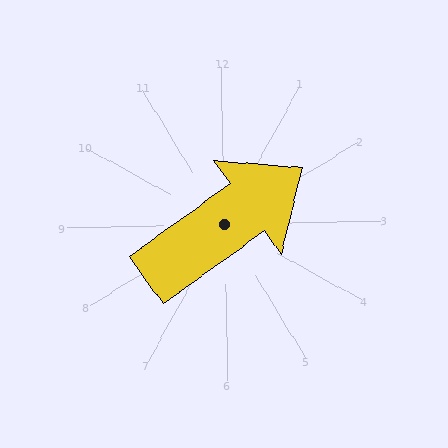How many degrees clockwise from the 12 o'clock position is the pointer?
Approximately 55 degrees.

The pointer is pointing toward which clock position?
Roughly 2 o'clock.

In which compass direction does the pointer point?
Northeast.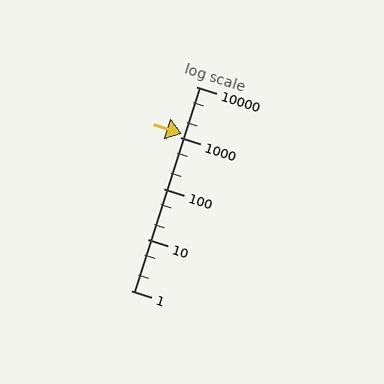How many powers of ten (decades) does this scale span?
The scale spans 4 decades, from 1 to 10000.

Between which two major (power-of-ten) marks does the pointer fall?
The pointer is between 1000 and 10000.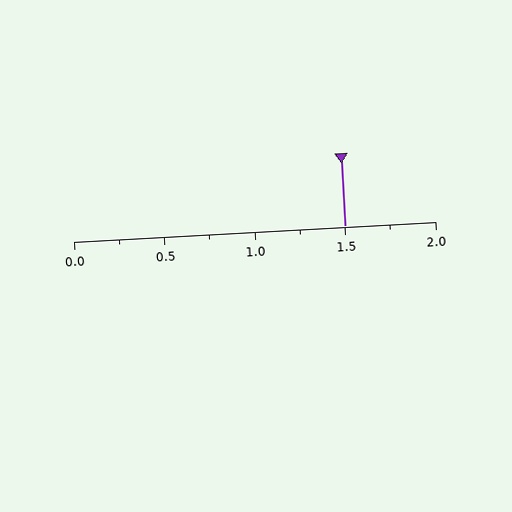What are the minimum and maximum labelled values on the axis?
The axis runs from 0.0 to 2.0.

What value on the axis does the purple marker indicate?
The marker indicates approximately 1.5.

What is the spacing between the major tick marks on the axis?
The major ticks are spaced 0.5 apart.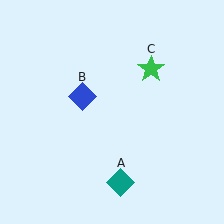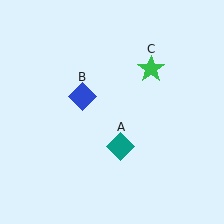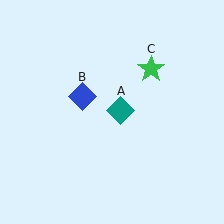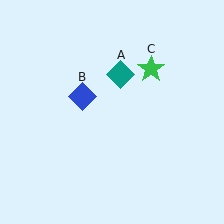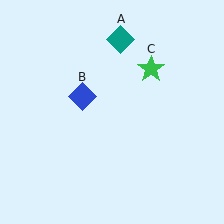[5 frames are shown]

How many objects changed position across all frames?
1 object changed position: teal diamond (object A).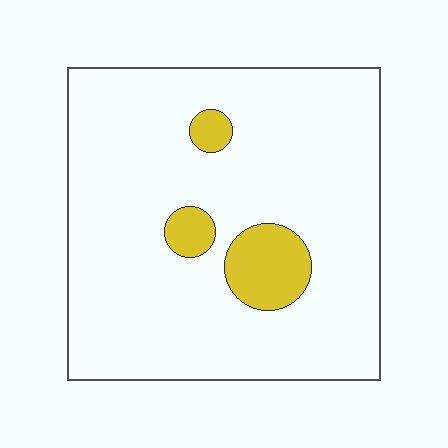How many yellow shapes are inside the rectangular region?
3.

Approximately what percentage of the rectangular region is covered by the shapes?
Approximately 10%.